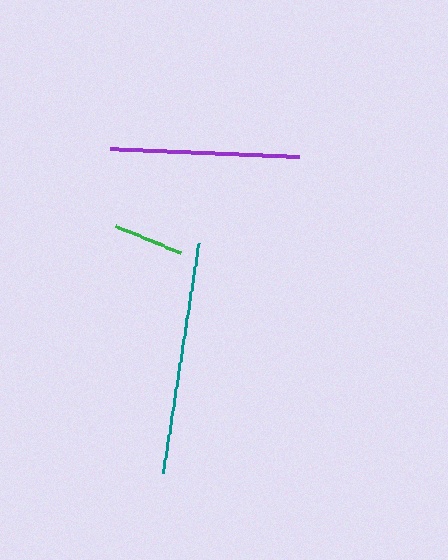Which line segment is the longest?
The teal line is the longest at approximately 231 pixels.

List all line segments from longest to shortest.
From longest to shortest: teal, purple, green.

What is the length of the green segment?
The green segment is approximately 70 pixels long.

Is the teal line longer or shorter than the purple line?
The teal line is longer than the purple line.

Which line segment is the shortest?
The green line is the shortest at approximately 70 pixels.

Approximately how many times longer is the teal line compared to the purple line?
The teal line is approximately 1.2 times the length of the purple line.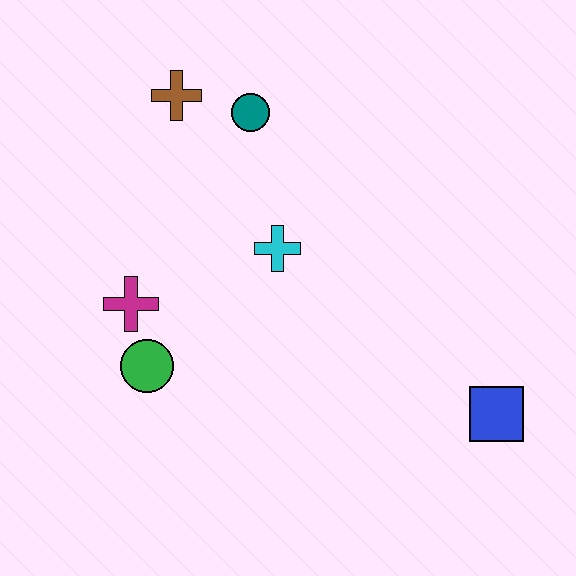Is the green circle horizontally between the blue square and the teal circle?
No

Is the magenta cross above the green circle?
Yes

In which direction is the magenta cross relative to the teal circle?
The magenta cross is below the teal circle.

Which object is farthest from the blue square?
The brown cross is farthest from the blue square.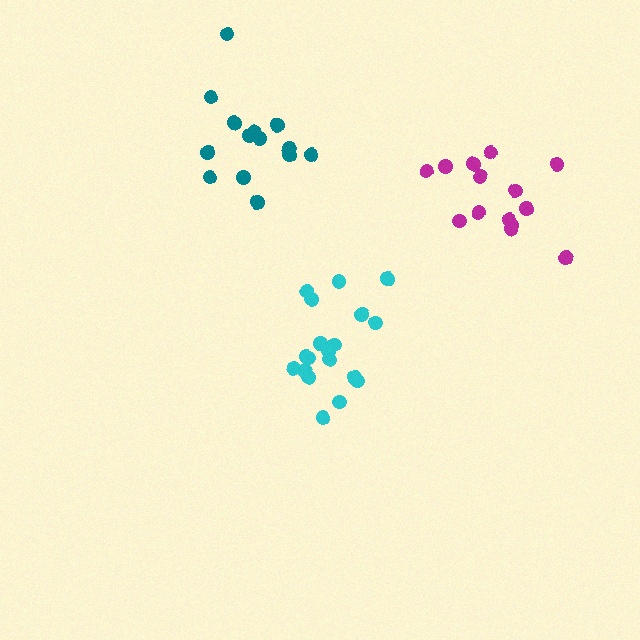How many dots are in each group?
Group 1: 14 dots, Group 2: 14 dots, Group 3: 19 dots (47 total).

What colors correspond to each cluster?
The clusters are colored: magenta, teal, cyan.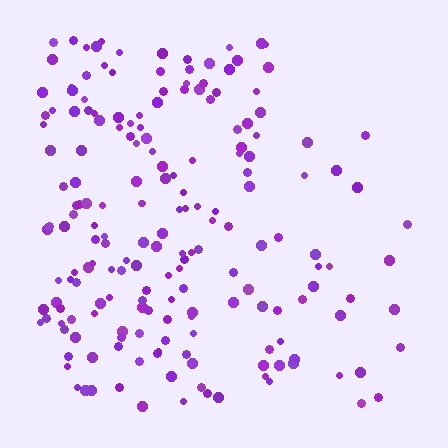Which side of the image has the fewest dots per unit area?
The right.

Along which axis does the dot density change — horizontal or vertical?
Horizontal.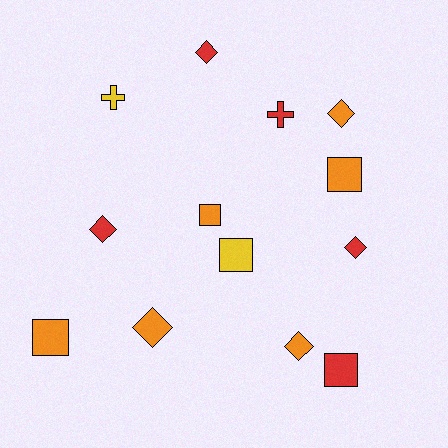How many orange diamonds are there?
There are 3 orange diamonds.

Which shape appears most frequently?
Diamond, with 6 objects.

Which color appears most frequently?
Orange, with 6 objects.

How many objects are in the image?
There are 13 objects.